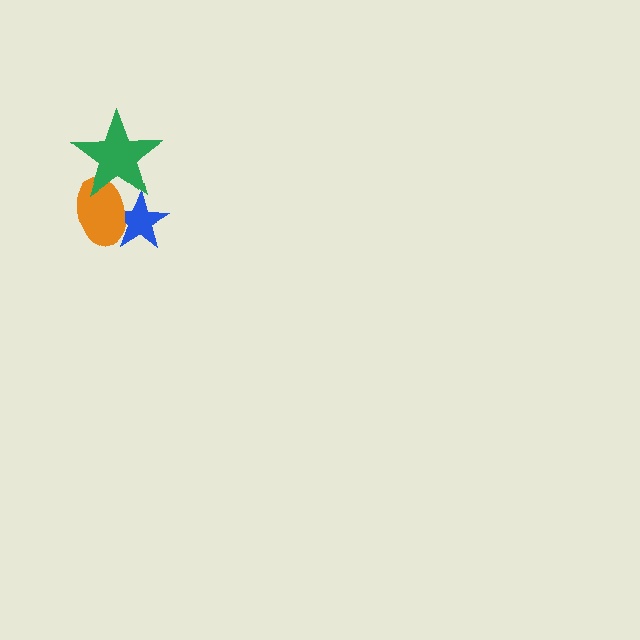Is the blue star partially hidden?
Yes, it is partially covered by another shape.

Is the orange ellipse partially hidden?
Yes, it is partially covered by another shape.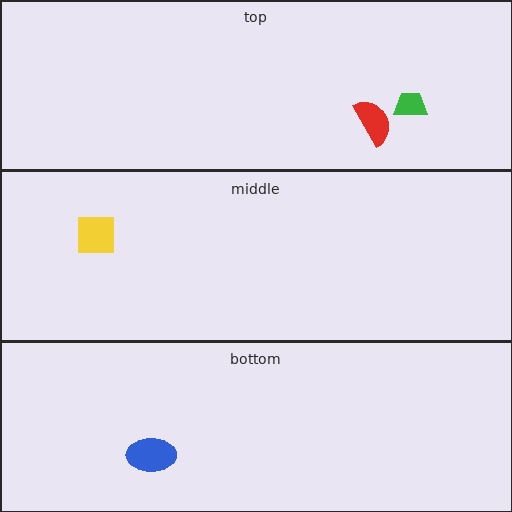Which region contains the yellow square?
The middle region.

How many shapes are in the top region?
2.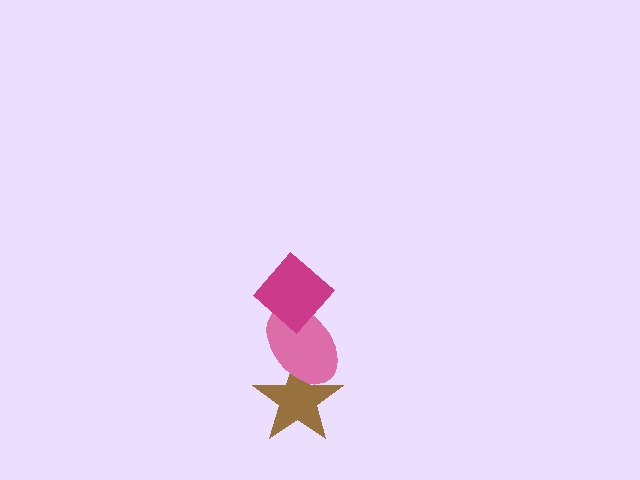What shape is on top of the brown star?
The pink ellipse is on top of the brown star.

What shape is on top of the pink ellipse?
The magenta diamond is on top of the pink ellipse.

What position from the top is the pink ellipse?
The pink ellipse is 2nd from the top.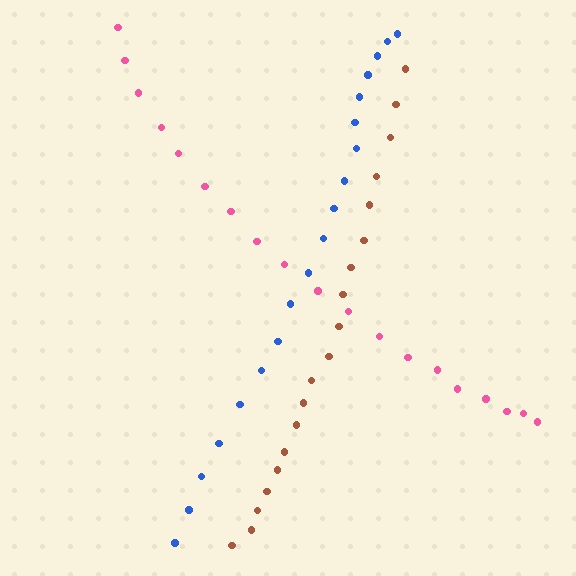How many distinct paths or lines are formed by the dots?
There are 3 distinct paths.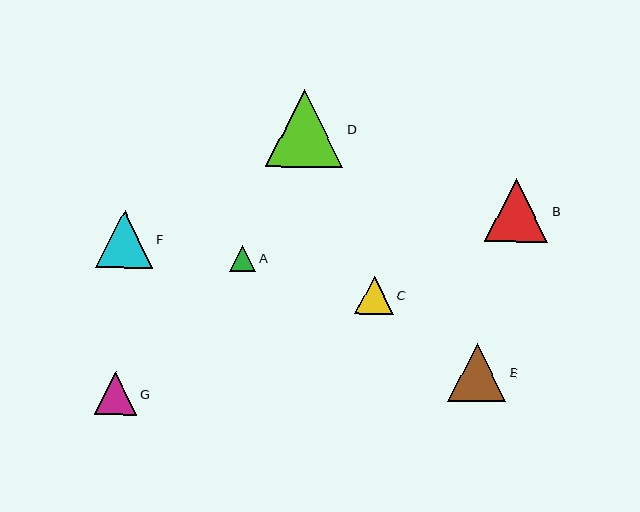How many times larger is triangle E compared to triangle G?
Triangle E is approximately 1.4 times the size of triangle G.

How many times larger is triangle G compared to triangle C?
Triangle G is approximately 1.1 times the size of triangle C.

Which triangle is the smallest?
Triangle A is the smallest with a size of approximately 26 pixels.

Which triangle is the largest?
Triangle D is the largest with a size of approximately 78 pixels.